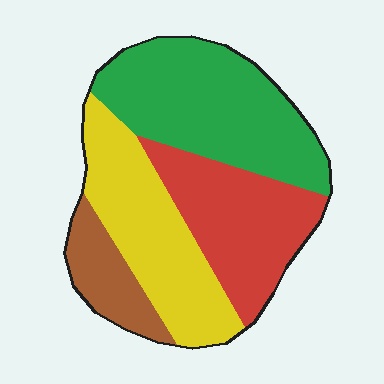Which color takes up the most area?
Green, at roughly 35%.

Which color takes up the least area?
Brown, at roughly 10%.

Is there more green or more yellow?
Green.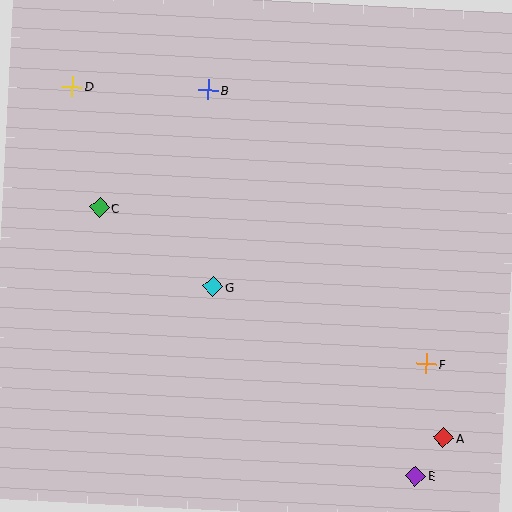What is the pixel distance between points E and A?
The distance between E and A is 48 pixels.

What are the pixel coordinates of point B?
Point B is at (208, 90).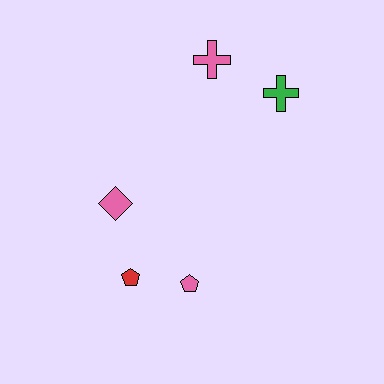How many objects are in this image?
There are 5 objects.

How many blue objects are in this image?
There are no blue objects.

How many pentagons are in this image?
There are 2 pentagons.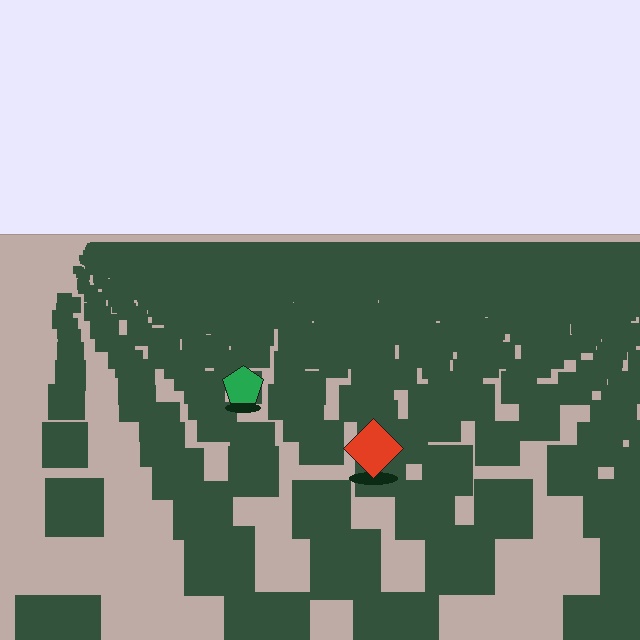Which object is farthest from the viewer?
The green pentagon is farthest from the viewer. It appears smaller and the ground texture around it is denser.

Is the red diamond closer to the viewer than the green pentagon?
Yes. The red diamond is closer — you can tell from the texture gradient: the ground texture is coarser near it.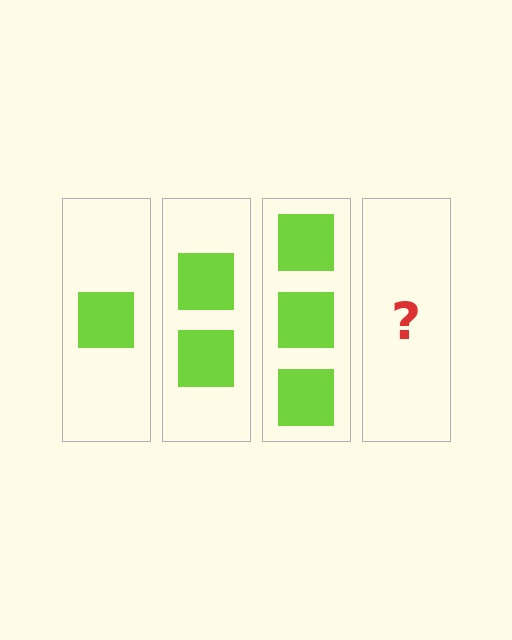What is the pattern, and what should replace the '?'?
The pattern is that each step adds one more square. The '?' should be 4 squares.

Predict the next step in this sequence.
The next step is 4 squares.